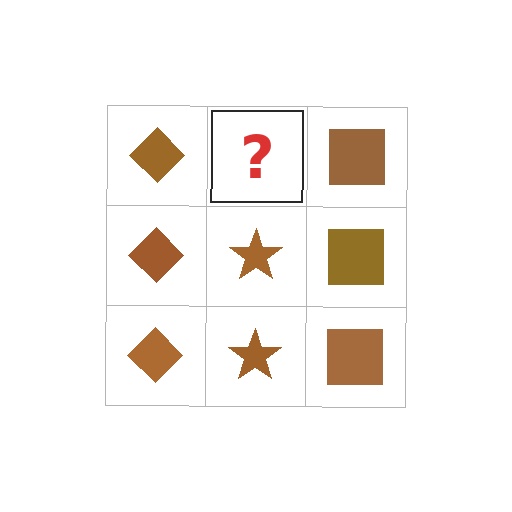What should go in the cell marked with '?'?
The missing cell should contain a brown star.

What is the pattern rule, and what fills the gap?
The rule is that each column has a consistent shape. The gap should be filled with a brown star.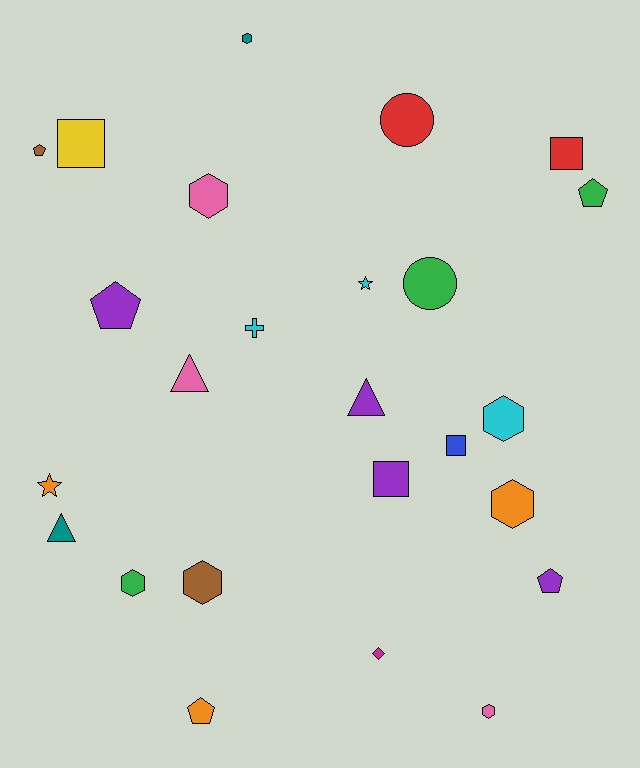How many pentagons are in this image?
There are 5 pentagons.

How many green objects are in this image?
There are 3 green objects.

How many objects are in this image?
There are 25 objects.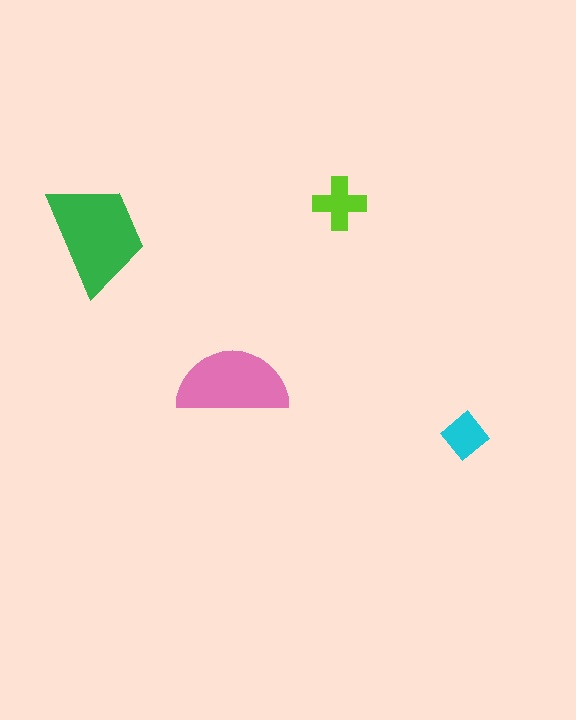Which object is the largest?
The green trapezoid.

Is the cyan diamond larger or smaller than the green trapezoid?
Smaller.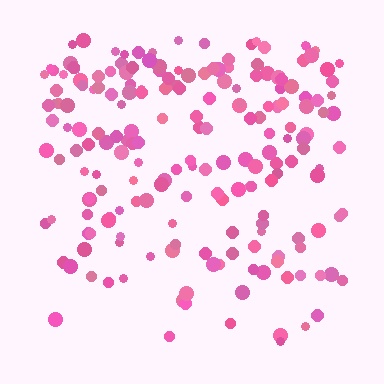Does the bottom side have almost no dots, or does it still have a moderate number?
Still a moderate number, just noticeably fewer than the top.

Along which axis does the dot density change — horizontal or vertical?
Vertical.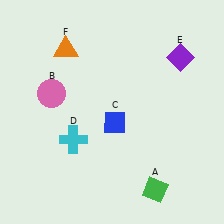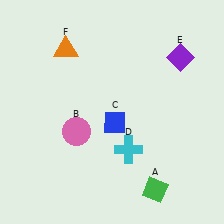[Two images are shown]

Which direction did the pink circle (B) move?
The pink circle (B) moved down.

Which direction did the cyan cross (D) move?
The cyan cross (D) moved right.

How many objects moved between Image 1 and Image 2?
2 objects moved between the two images.